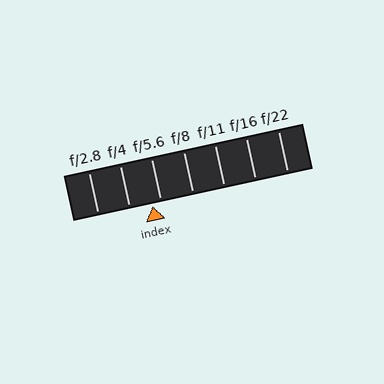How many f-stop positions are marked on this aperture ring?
There are 7 f-stop positions marked.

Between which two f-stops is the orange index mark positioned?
The index mark is between f/4 and f/5.6.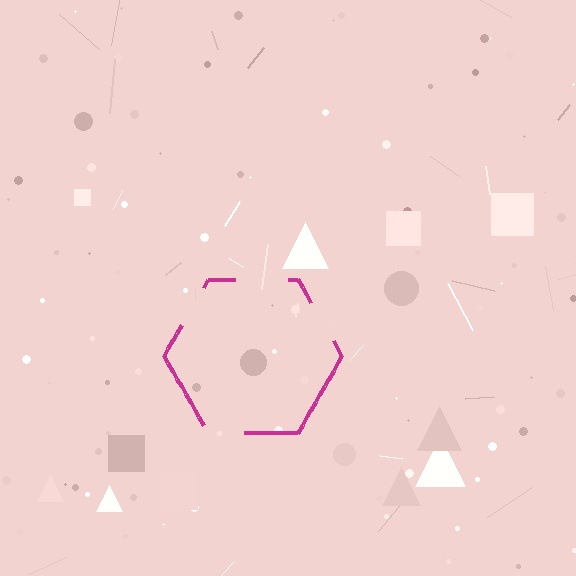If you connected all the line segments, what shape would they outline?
They would outline a hexagon.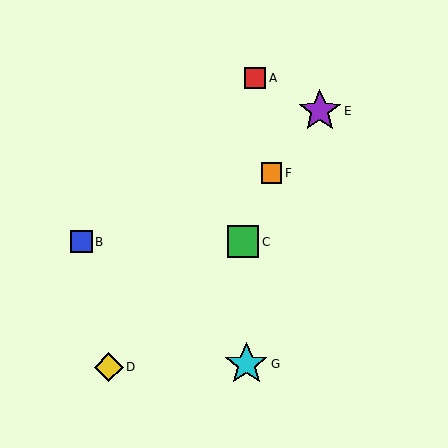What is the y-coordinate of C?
Object C is at y≈242.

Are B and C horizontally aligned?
Yes, both are at y≈242.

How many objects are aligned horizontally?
2 objects (B, C) are aligned horizontally.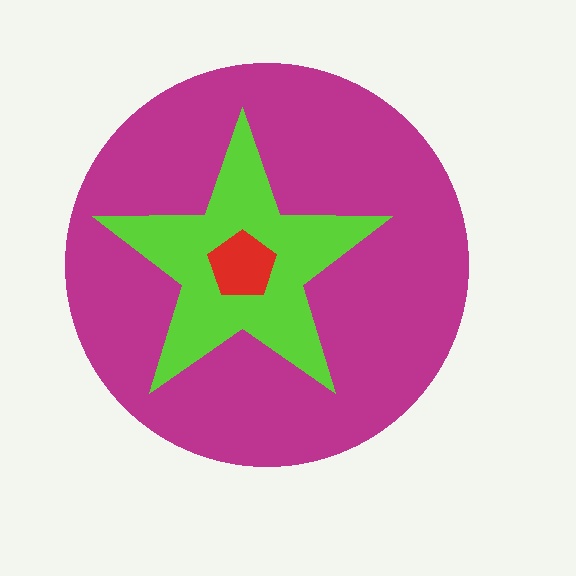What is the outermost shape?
The magenta circle.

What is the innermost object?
The red pentagon.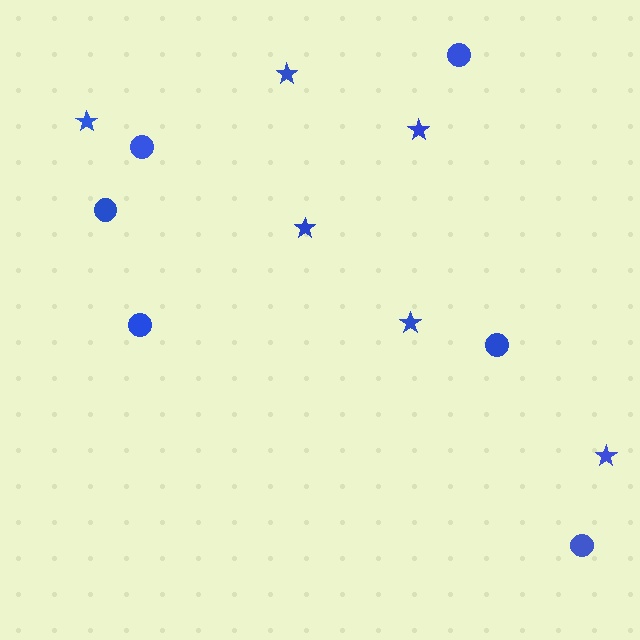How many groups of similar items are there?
There are 2 groups: one group of circles (6) and one group of stars (6).